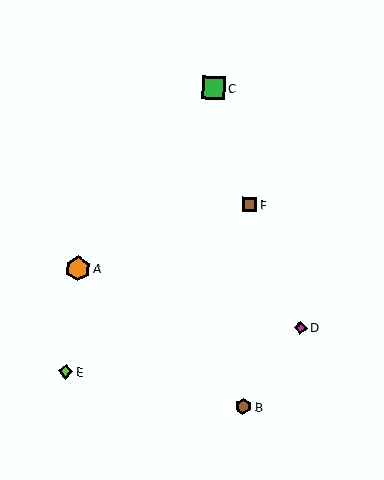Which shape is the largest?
The orange hexagon (labeled A) is the largest.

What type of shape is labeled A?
Shape A is an orange hexagon.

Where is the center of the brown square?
The center of the brown square is at (250, 204).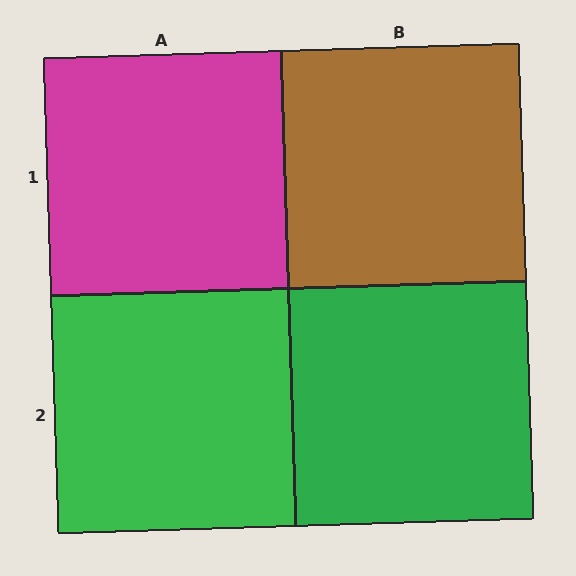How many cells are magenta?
1 cell is magenta.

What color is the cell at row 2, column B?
Green.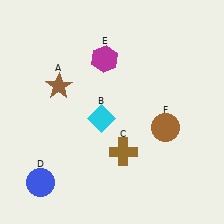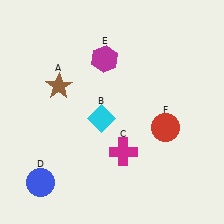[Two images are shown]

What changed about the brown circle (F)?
In Image 1, F is brown. In Image 2, it changed to red.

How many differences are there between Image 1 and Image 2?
There are 2 differences between the two images.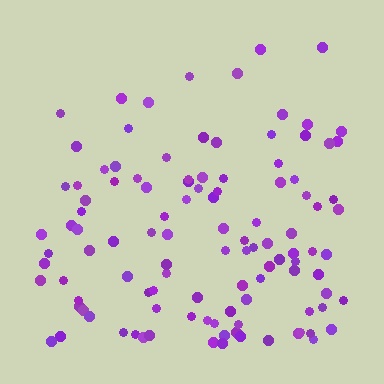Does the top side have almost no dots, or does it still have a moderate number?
Still a moderate number, just noticeably fewer than the bottom.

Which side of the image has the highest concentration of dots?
The bottom.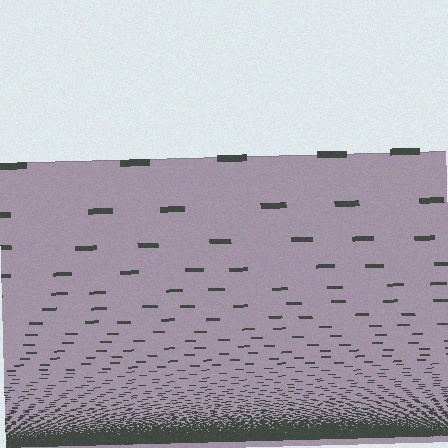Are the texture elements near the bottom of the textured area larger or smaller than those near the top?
Smaller. The gradient is inverted — elements near the bottom are smaller and denser.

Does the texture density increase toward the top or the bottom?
Density increases toward the bottom.